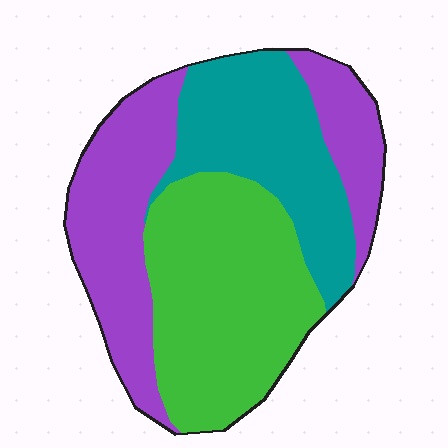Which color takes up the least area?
Teal, at roughly 25%.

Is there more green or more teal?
Green.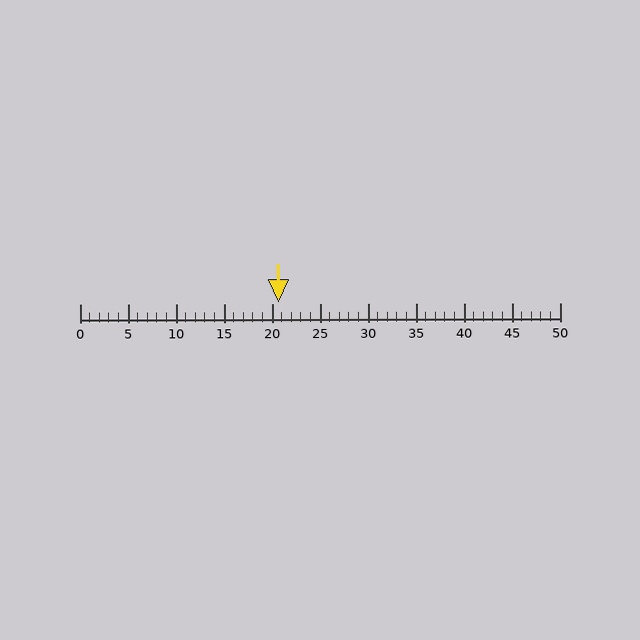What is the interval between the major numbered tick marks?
The major tick marks are spaced 5 units apart.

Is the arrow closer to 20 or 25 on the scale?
The arrow is closer to 20.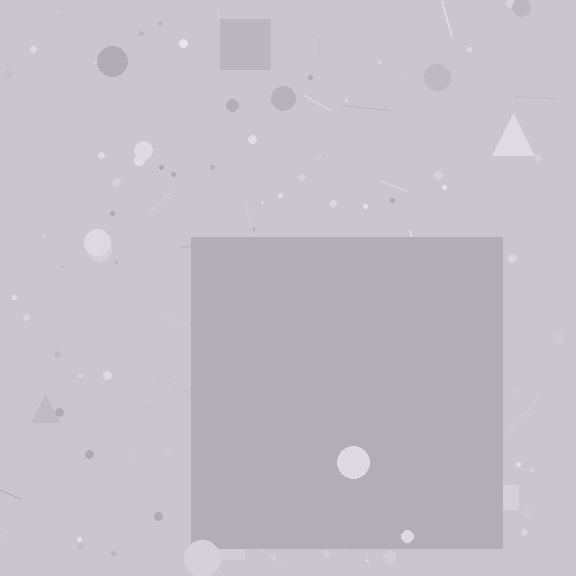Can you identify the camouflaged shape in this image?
The camouflaged shape is a square.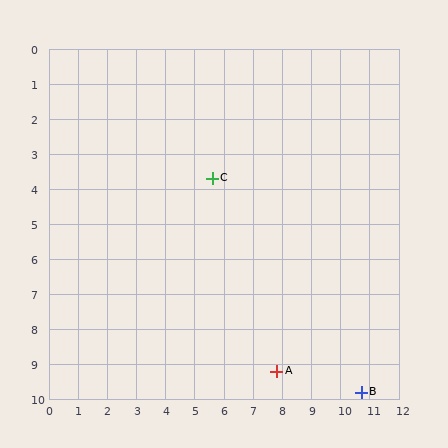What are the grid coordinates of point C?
Point C is at approximately (5.6, 3.7).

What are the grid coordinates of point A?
Point A is at approximately (7.8, 9.2).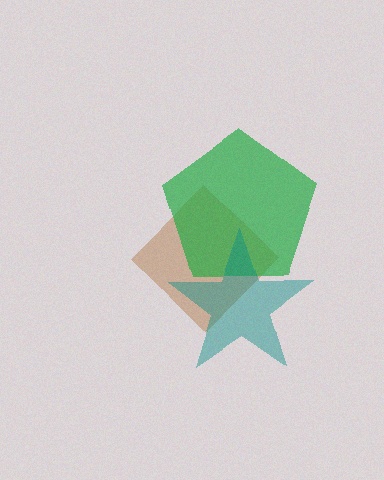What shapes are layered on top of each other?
The layered shapes are: a brown diamond, a green pentagon, a teal star.